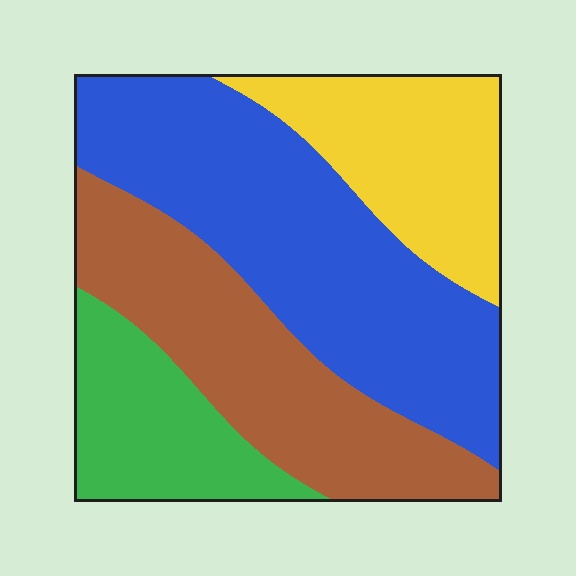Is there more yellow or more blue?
Blue.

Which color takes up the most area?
Blue, at roughly 40%.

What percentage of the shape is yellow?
Yellow covers 19% of the shape.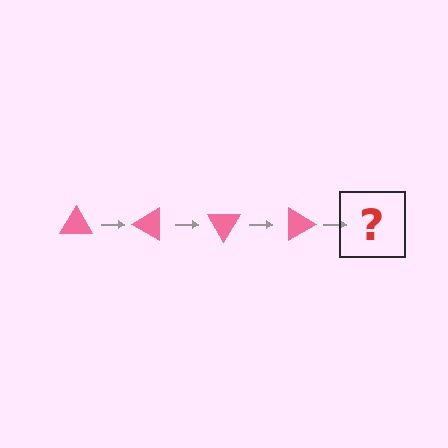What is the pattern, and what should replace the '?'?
The pattern is that the triangle rotates 30 degrees each step. The '?' should be a pink triangle rotated 120 degrees.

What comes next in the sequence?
The next element should be a pink triangle rotated 120 degrees.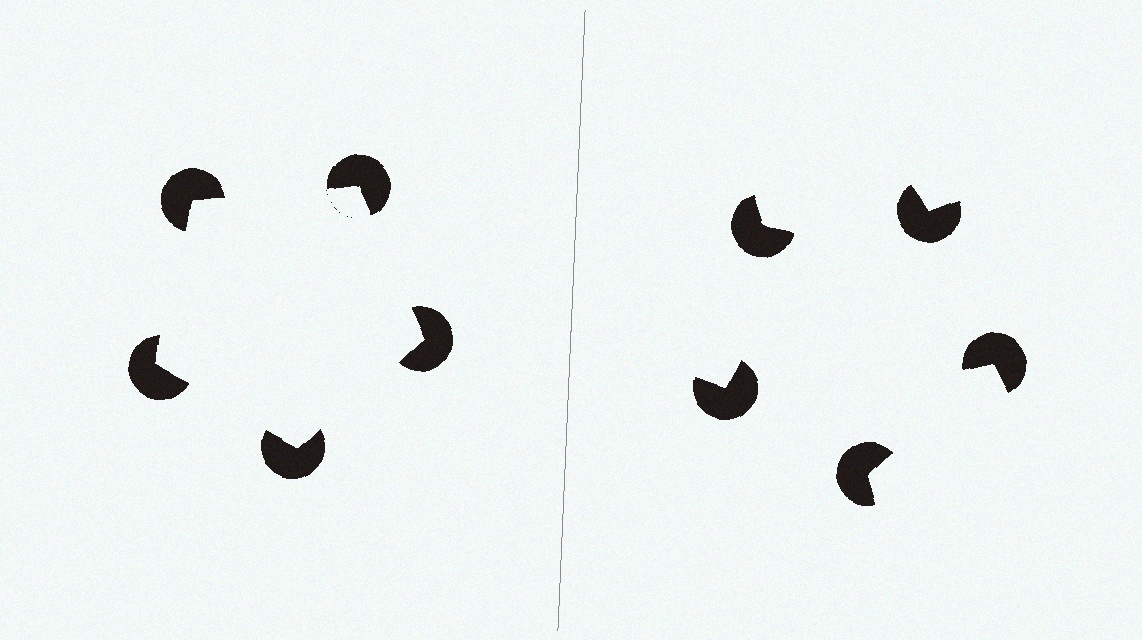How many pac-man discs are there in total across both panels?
10 — 5 on each side.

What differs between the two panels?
The pac-man discs are positioned identically on both sides; only the wedge orientations differ. On the left they align to a pentagon; on the right they are misaligned.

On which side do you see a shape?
An illusory pentagon appears on the left side. On the right side the wedge cuts are rotated, so no coherent shape forms.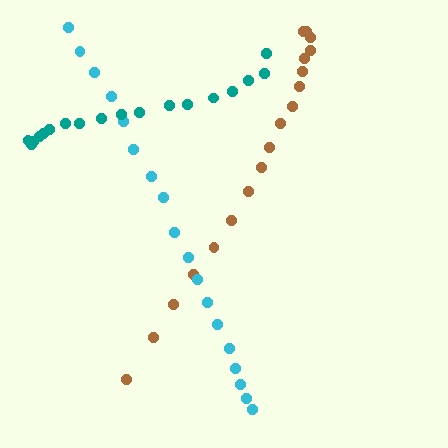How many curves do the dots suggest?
There are 3 distinct paths.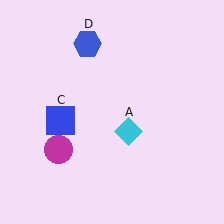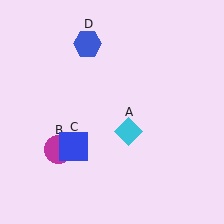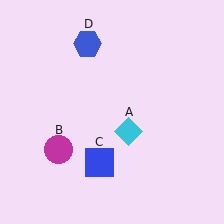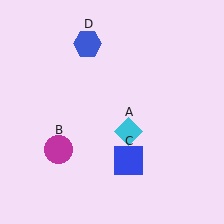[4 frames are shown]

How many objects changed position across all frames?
1 object changed position: blue square (object C).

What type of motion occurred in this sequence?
The blue square (object C) rotated counterclockwise around the center of the scene.